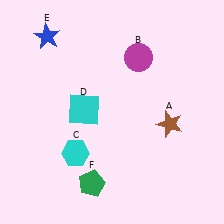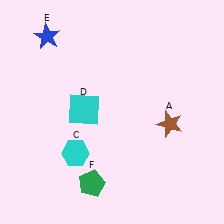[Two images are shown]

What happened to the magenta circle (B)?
The magenta circle (B) was removed in Image 2. It was in the top-right area of Image 1.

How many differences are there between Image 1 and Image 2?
There is 1 difference between the two images.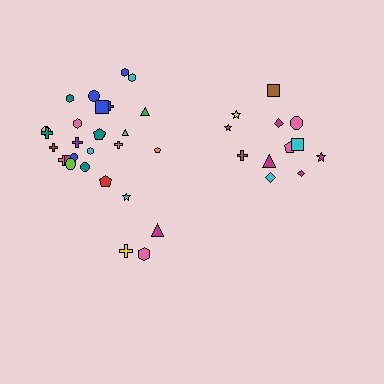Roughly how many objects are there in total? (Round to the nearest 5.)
Roughly 40 objects in total.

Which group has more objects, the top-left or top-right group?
The top-left group.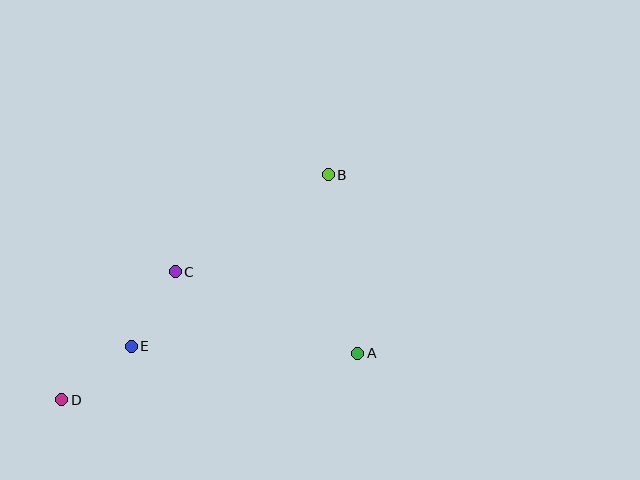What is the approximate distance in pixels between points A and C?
The distance between A and C is approximately 200 pixels.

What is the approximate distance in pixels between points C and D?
The distance between C and D is approximately 171 pixels.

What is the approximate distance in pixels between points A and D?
The distance between A and D is approximately 299 pixels.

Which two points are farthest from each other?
Points B and D are farthest from each other.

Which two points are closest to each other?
Points C and E are closest to each other.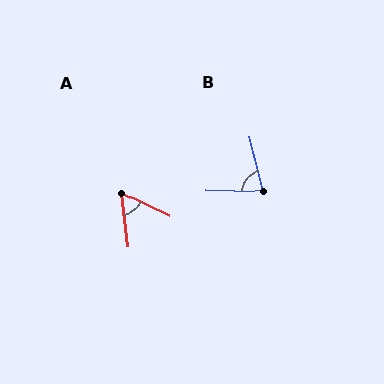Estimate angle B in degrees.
Approximately 75 degrees.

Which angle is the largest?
B, at approximately 75 degrees.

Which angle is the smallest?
A, at approximately 57 degrees.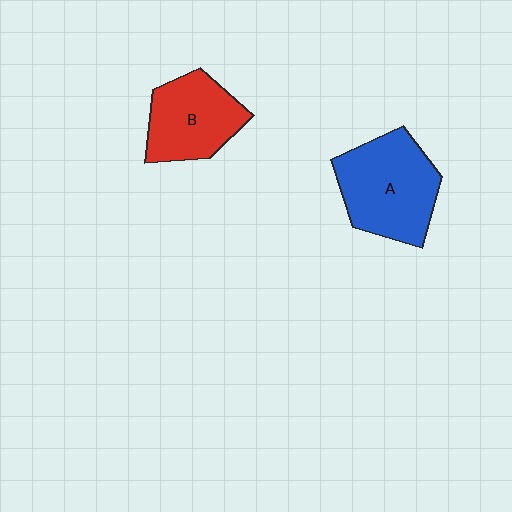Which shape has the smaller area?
Shape B (red).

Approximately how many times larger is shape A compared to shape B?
Approximately 1.3 times.